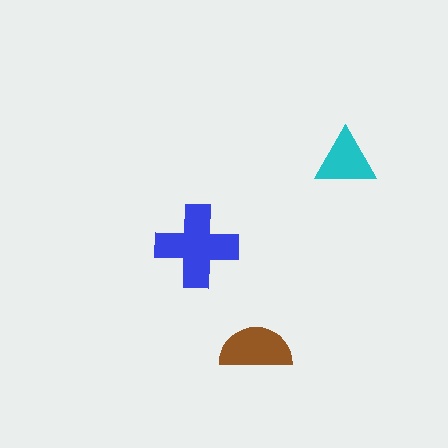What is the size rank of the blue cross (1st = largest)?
1st.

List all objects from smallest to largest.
The cyan triangle, the brown semicircle, the blue cross.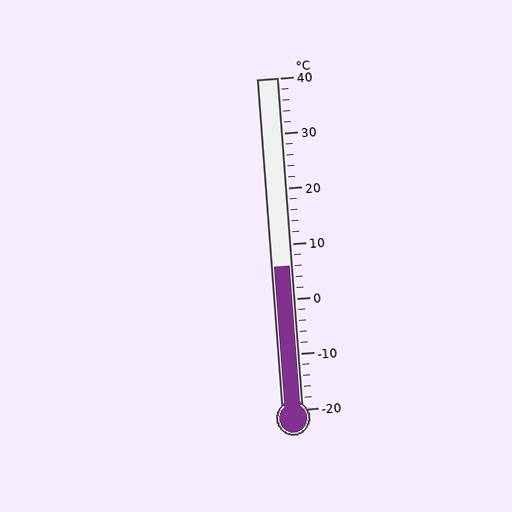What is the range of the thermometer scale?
The thermometer scale ranges from -20°C to 40°C.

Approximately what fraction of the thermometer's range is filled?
The thermometer is filled to approximately 45% of its range.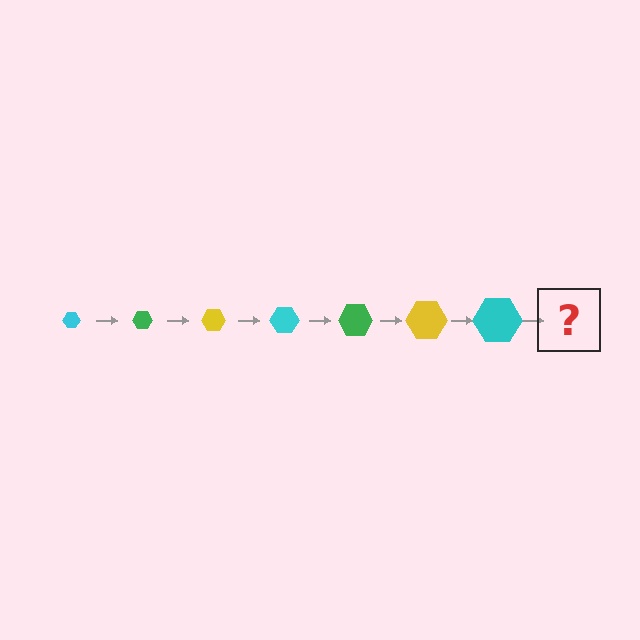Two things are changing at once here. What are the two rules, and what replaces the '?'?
The two rules are that the hexagon grows larger each step and the color cycles through cyan, green, and yellow. The '?' should be a green hexagon, larger than the previous one.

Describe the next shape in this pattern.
It should be a green hexagon, larger than the previous one.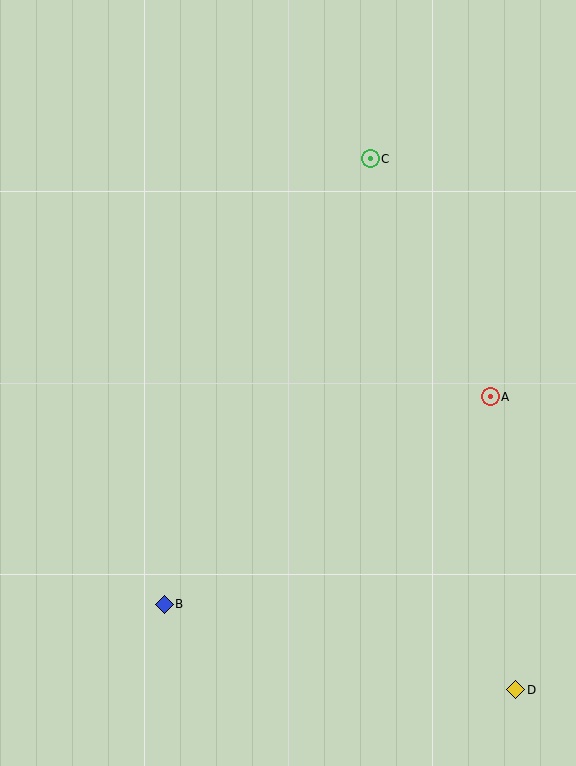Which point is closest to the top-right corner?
Point C is closest to the top-right corner.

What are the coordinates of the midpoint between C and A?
The midpoint between C and A is at (430, 278).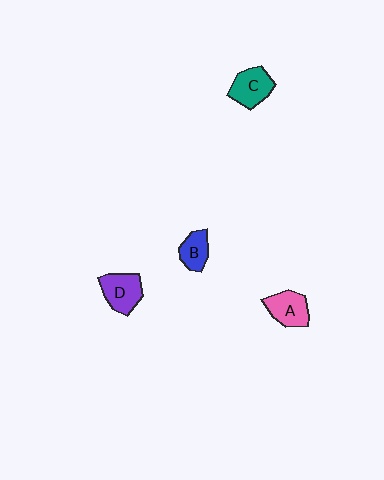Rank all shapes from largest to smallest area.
From largest to smallest: D (purple), C (teal), A (pink), B (blue).